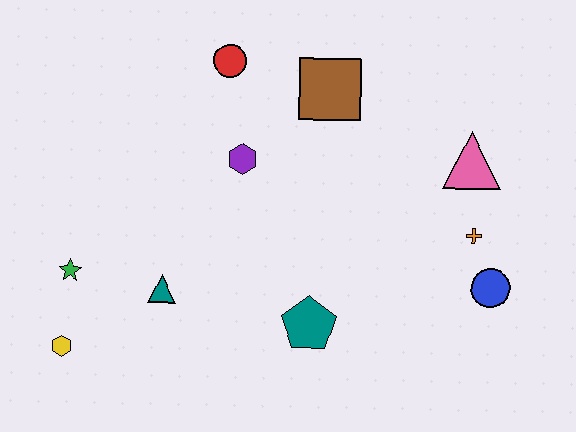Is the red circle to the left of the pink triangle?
Yes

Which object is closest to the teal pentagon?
The teal triangle is closest to the teal pentagon.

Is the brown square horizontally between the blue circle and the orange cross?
No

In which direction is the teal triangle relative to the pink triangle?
The teal triangle is to the left of the pink triangle.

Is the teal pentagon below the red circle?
Yes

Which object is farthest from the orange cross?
The yellow hexagon is farthest from the orange cross.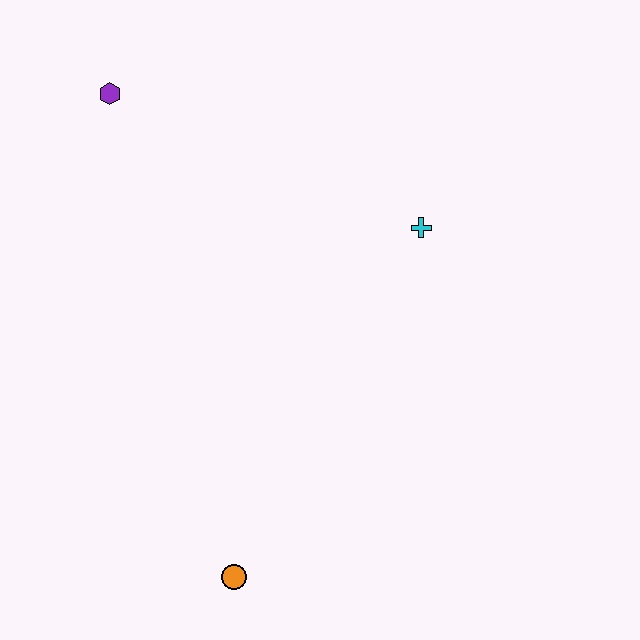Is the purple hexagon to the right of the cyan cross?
No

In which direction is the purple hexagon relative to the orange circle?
The purple hexagon is above the orange circle.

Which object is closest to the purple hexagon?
The cyan cross is closest to the purple hexagon.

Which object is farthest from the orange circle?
The purple hexagon is farthest from the orange circle.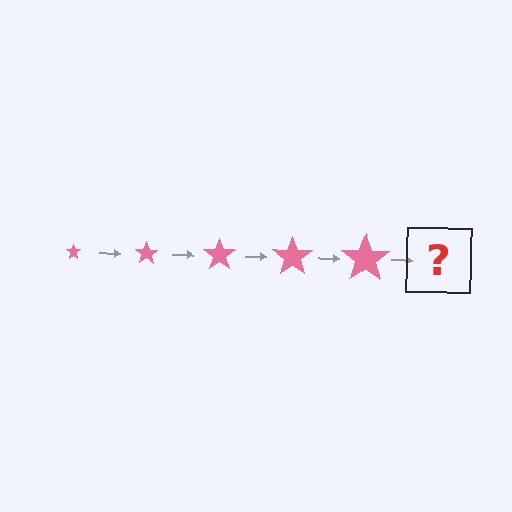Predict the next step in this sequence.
The next step is a pink star, larger than the previous one.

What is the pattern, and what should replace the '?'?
The pattern is that the star gets progressively larger each step. The '?' should be a pink star, larger than the previous one.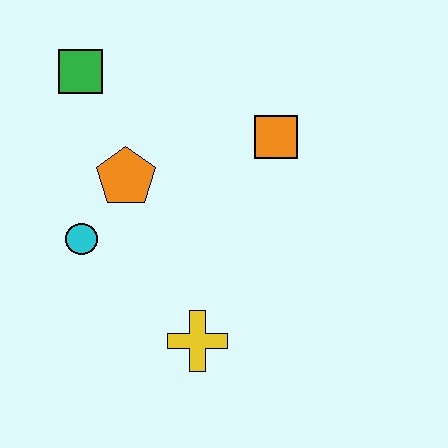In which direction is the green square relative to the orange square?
The green square is to the left of the orange square.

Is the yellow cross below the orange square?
Yes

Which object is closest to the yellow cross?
The cyan circle is closest to the yellow cross.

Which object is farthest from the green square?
The yellow cross is farthest from the green square.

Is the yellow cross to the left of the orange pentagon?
No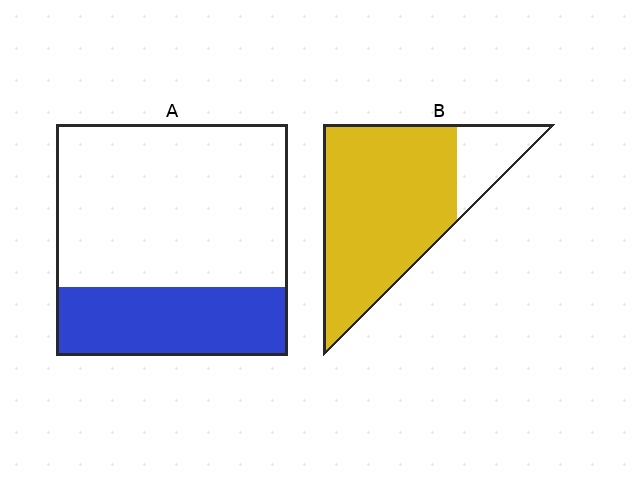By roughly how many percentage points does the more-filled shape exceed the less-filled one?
By roughly 50 percentage points (B over A).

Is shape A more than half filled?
No.